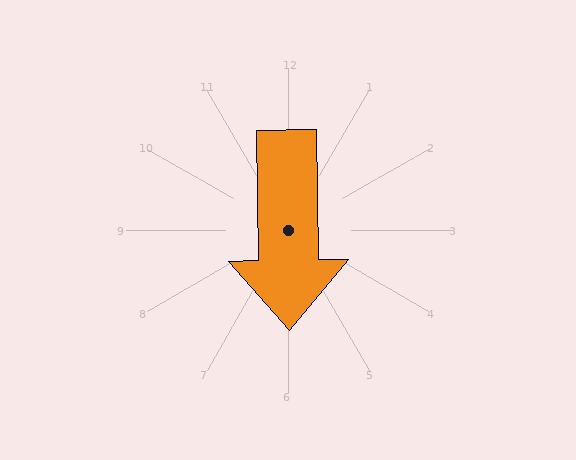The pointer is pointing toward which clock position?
Roughly 6 o'clock.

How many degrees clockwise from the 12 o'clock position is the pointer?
Approximately 179 degrees.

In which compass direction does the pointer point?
South.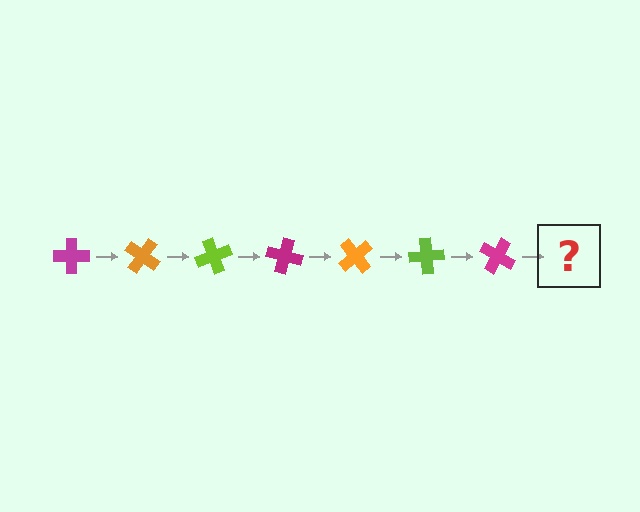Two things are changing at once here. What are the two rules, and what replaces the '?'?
The two rules are that it rotates 35 degrees each step and the color cycles through magenta, orange, and lime. The '?' should be an orange cross, rotated 245 degrees from the start.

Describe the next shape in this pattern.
It should be an orange cross, rotated 245 degrees from the start.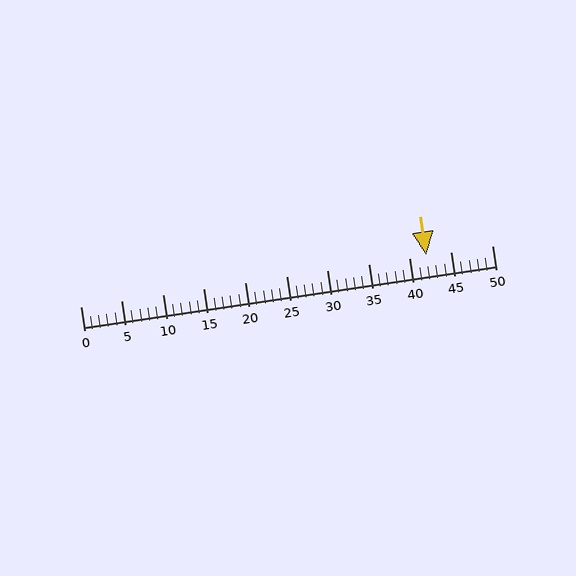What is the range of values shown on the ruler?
The ruler shows values from 0 to 50.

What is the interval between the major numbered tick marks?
The major tick marks are spaced 5 units apart.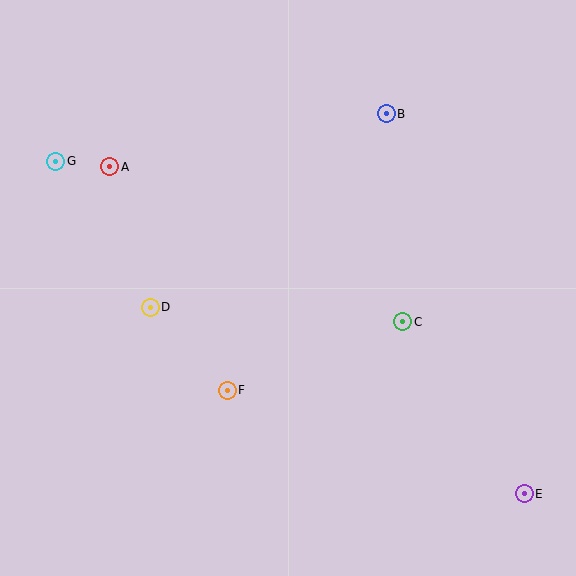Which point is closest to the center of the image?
Point F at (227, 390) is closest to the center.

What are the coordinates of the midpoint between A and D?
The midpoint between A and D is at (130, 237).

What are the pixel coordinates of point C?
Point C is at (403, 322).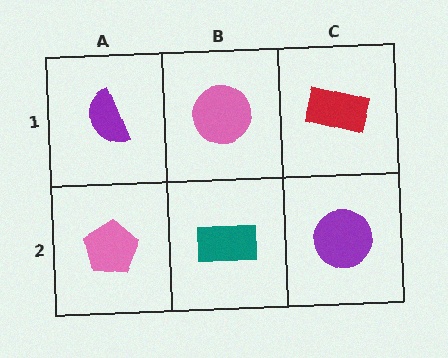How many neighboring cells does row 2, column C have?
2.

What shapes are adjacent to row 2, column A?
A purple semicircle (row 1, column A), a teal rectangle (row 2, column B).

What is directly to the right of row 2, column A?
A teal rectangle.